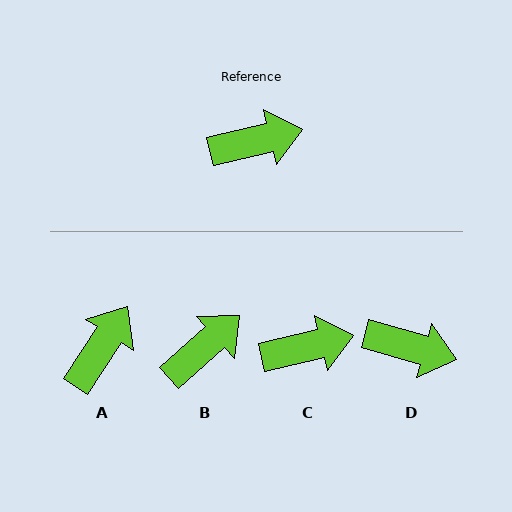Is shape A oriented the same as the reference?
No, it is off by about 43 degrees.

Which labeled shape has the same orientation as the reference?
C.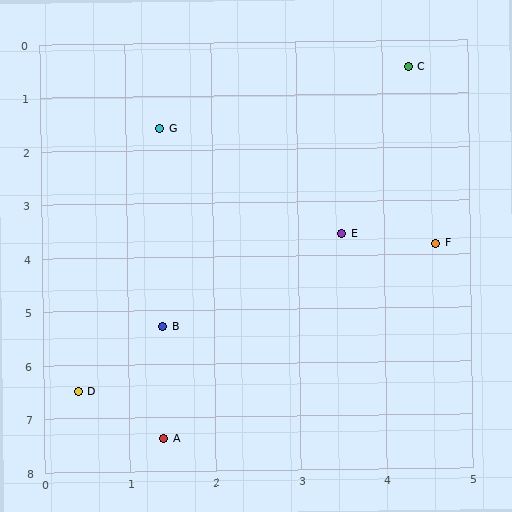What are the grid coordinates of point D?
Point D is at approximately (0.4, 6.5).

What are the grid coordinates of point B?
Point B is at approximately (1.4, 5.3).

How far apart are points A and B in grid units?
Points A and B are about 2.1 grid units apart.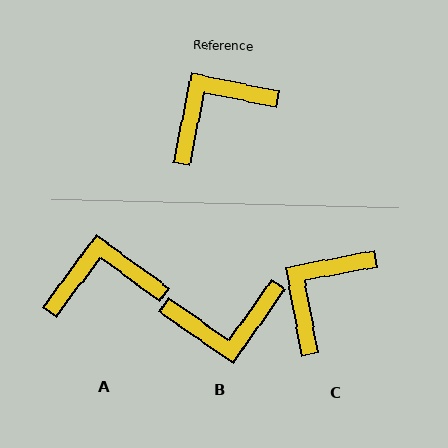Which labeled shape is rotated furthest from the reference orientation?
B, about 157 degrees away.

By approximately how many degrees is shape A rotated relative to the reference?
Approximately 25 degrees clockwise.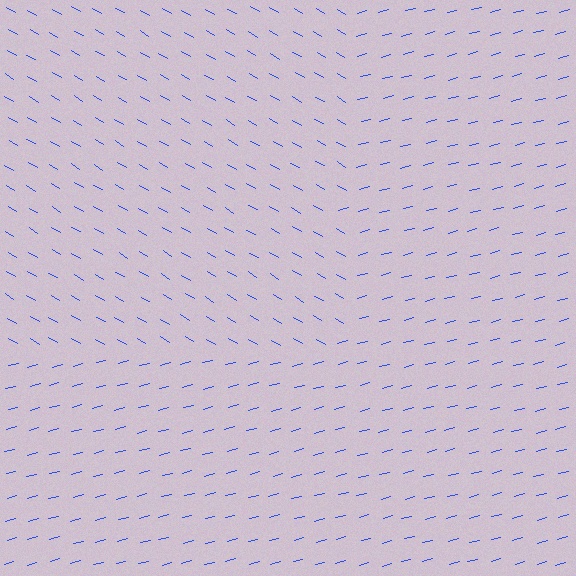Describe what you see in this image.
The image is filled with small blue line segments. A rectangle region in the image has lines oriented differently from the surrounding lines, creating a visible texture boundary.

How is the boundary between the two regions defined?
The boundary is defined purely by a change in line orientation (approximately 45 degrees difference). All lines are the same color and thickness.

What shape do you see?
I see a rectangle.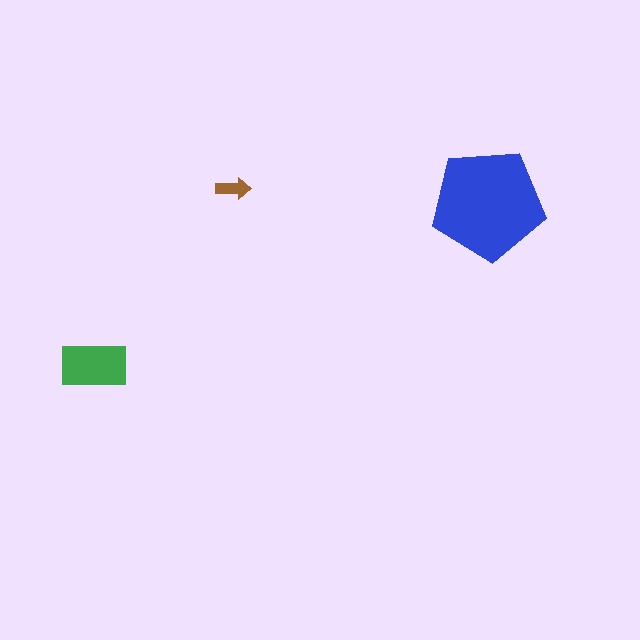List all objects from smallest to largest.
The brown arrow, the green rectangle, the blue pentagon.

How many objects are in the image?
There are 3 objects in the image.